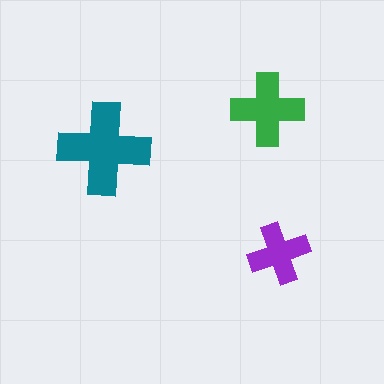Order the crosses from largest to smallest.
the teal one, the green one, the purple one.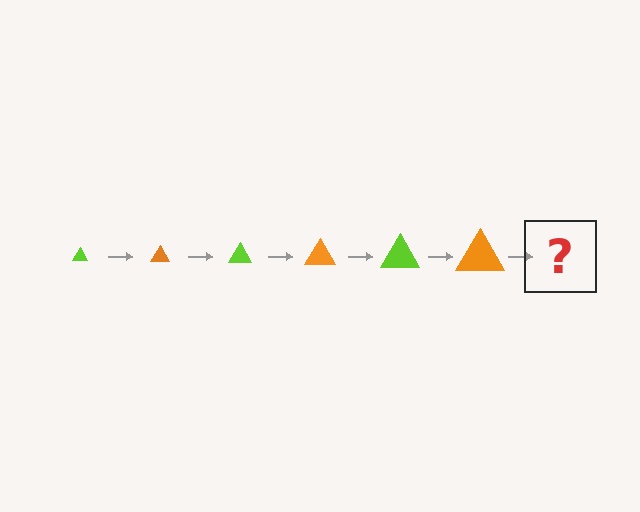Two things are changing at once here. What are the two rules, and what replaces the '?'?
The two rules are that the triangle grows larger each step and the color cycles through lime and orange. The '?' should be a lime triangle, larger than the previous one.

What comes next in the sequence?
The next element should be a lime triangle, larger than the previous one.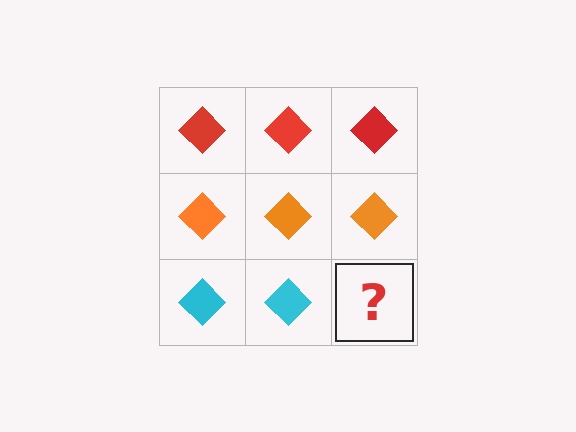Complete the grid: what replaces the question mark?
The question mark should be replaced with a cyan diamond.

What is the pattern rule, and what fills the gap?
The rule is that each row has a consistent color. The gap should be filled with a cyan diamond.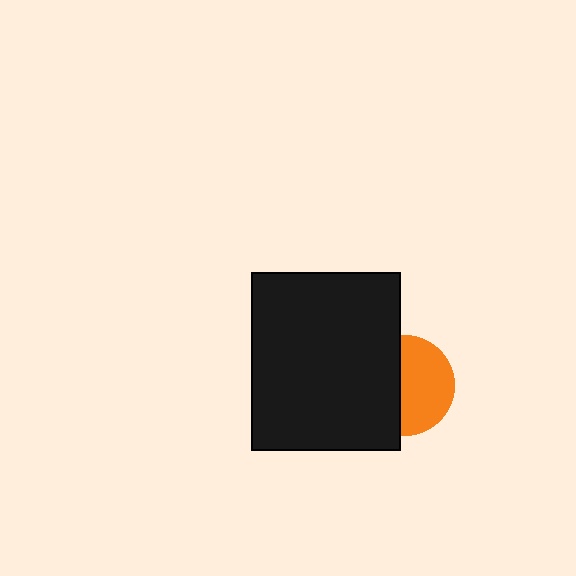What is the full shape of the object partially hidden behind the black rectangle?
The partially hidden object is an orange circle.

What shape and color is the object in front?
The object in front is a black rectangle.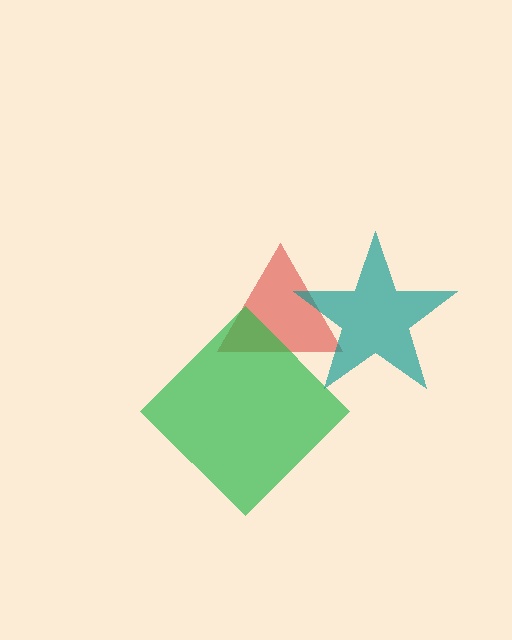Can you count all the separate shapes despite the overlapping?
Yes, there are 3 separate shapes.